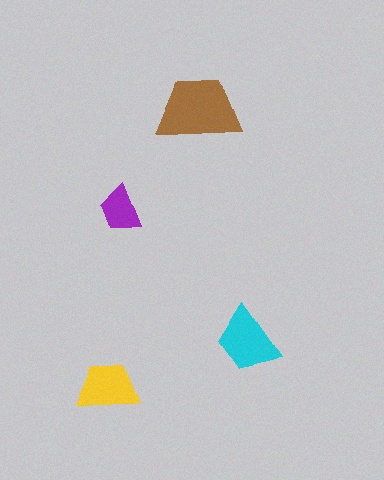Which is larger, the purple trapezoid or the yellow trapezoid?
The yellow one.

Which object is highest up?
The brown trapezoid is topmost.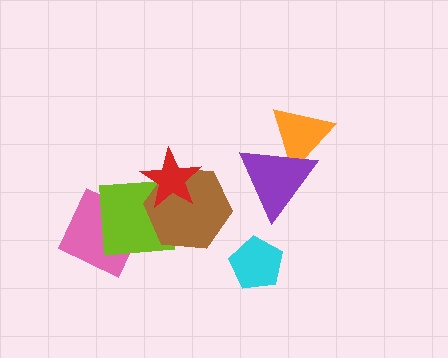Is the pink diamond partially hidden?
Yes, it is partially covered by another shape.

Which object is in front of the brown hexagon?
The red star is in front of the brown hexagon.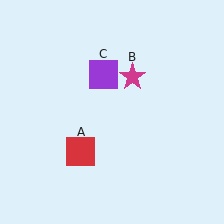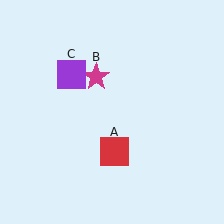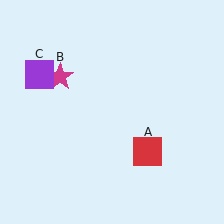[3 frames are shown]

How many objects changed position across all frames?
3 objects changed position: red square (object A), magenta star (object B), purple square (object C).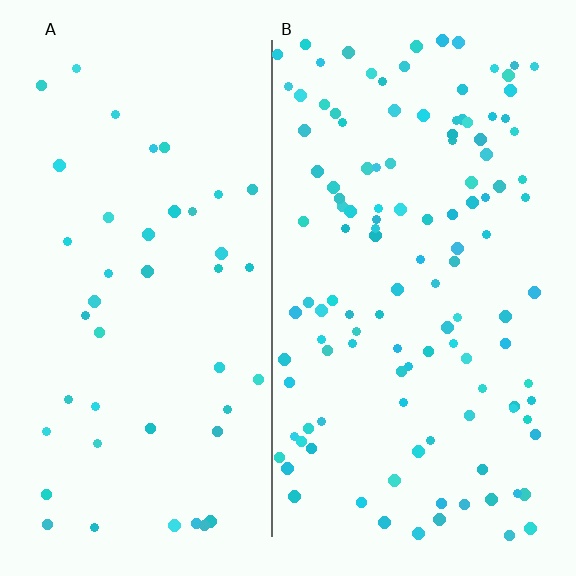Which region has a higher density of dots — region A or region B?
B (the right).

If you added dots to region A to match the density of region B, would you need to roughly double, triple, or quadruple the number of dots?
Approximately triple.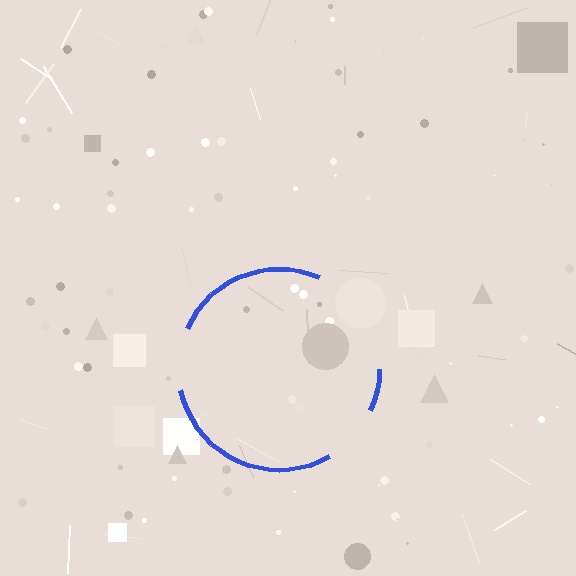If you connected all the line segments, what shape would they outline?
They would outline a circle.